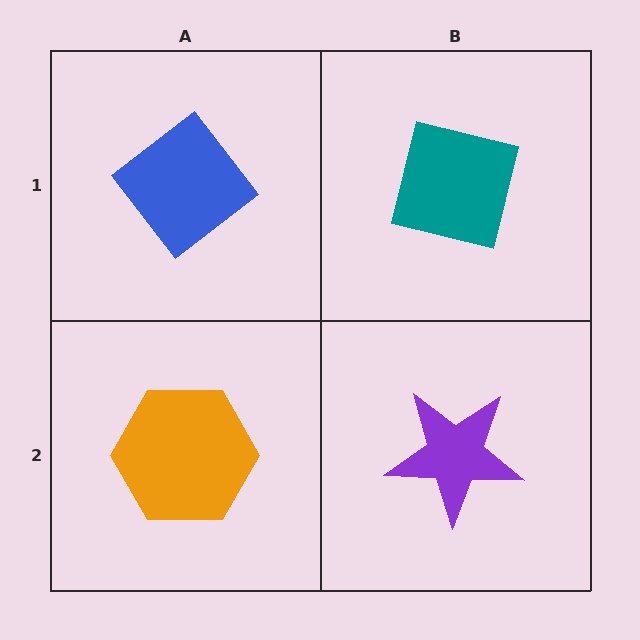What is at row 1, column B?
A teal square.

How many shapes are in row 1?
2 shapes.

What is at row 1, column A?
A blue diamond.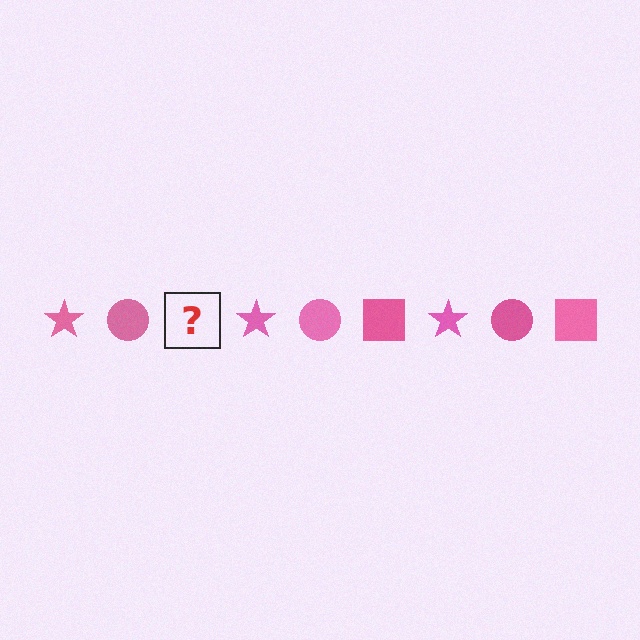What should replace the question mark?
The question mark should be replaced with a pink square.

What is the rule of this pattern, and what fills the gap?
The rule is that the pattern cycles through star, circle, square shapes in pink. The gap should be filled with a pink square.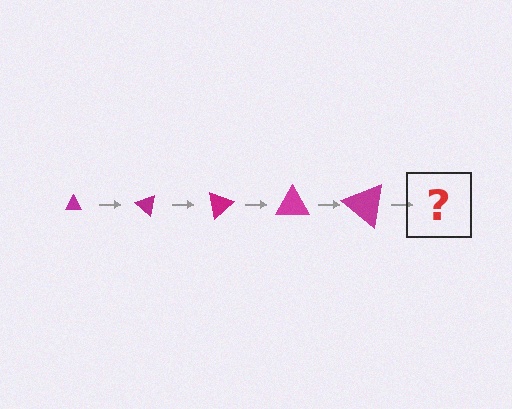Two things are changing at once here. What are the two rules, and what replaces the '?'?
The two rules are that the triangle grows larger each step and it rotates 40 degrees each step. The '?' should be a triangle, larger than the previous one and rotated 200 degrees from the start.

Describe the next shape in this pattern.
It should be a triangle, larger than the previous one and rotated 200 degrees from the start.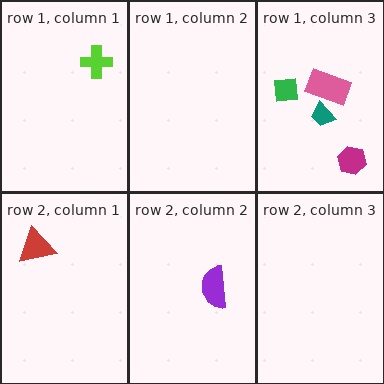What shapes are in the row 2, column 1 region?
The red triangle.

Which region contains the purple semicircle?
The row 2, column 2 region.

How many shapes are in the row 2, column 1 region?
1.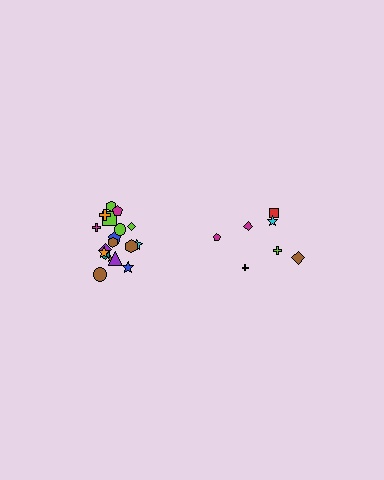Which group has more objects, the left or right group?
The left group.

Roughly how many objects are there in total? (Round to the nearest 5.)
Roughly 25 objects in total.